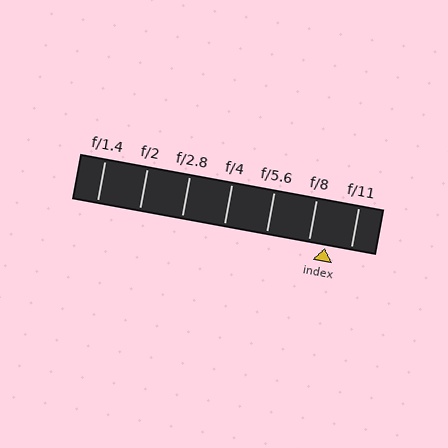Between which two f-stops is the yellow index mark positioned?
The index mark is between f/8 and f/11.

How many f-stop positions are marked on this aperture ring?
There are 7 f-stop positions marked.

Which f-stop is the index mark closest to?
The index mark is closest to f/8.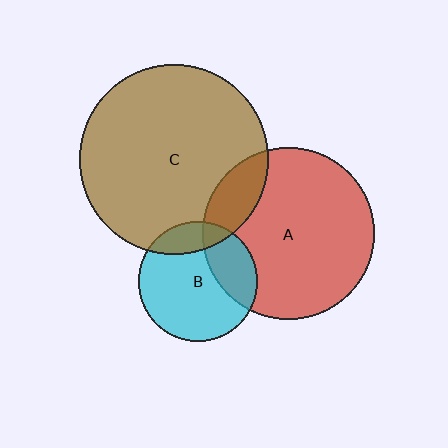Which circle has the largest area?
Circle C (brown).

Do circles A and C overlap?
Yes.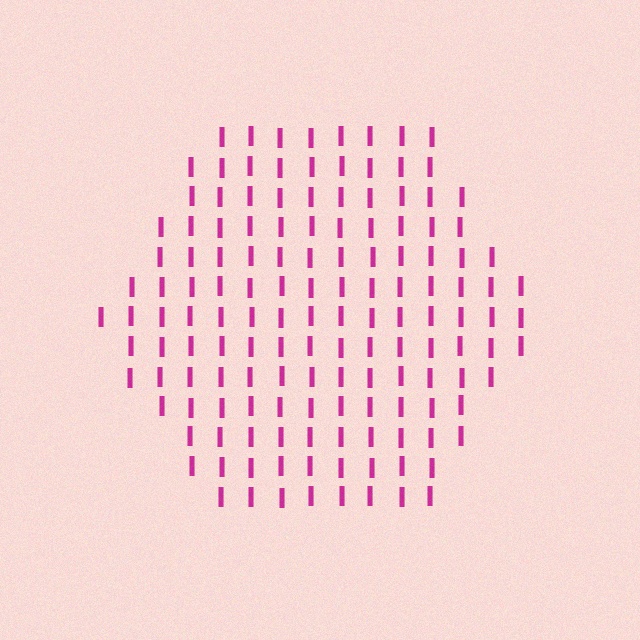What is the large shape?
The large shape is a hexagon.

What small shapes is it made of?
It is made of small letter I's.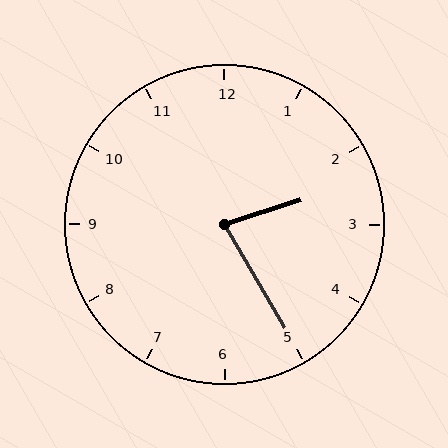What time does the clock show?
2:25.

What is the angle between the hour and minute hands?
Approximately 78 degrees.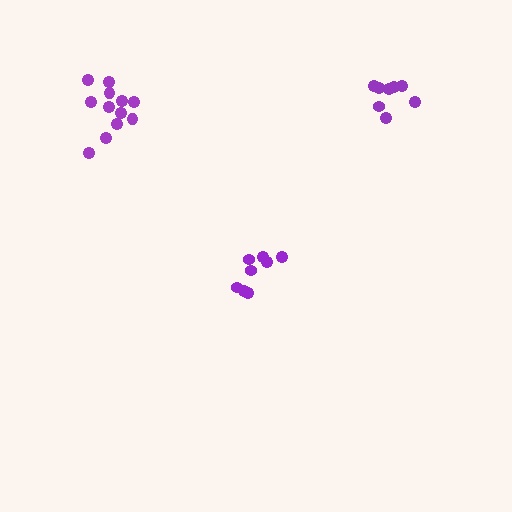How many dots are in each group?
Group 1: 8 dots, Group 2: 12 dots, Group 3: 8 dots (28 total).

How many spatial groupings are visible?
There are 3 spatial groupings.